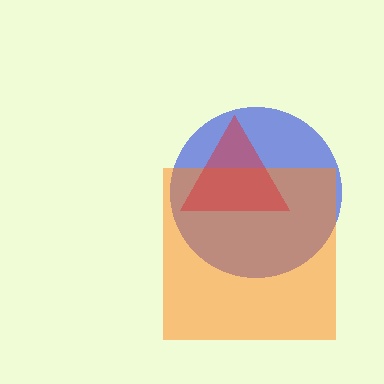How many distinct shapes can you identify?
There are 3 distinct shapes: a blue circle, an orange square, a red triangle.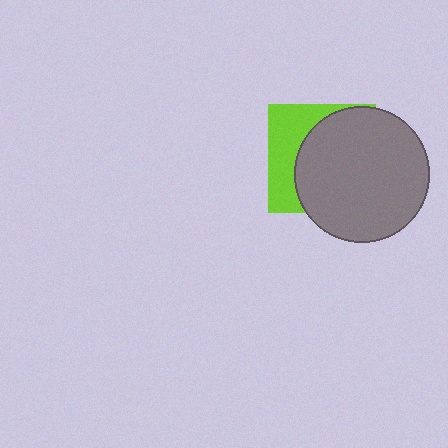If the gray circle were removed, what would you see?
You would see the complete lime square.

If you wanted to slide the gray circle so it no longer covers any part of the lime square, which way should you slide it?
Slide it right — that is the most direct way to separate the two shapes.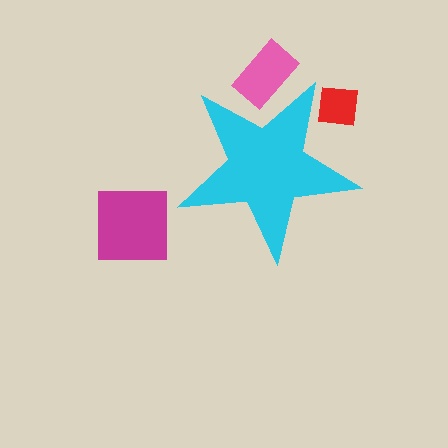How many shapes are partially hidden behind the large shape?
2 shapes are partially hidden.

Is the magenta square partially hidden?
No, the magenta square is fully visible.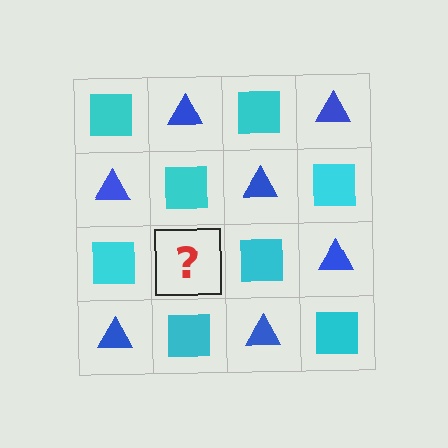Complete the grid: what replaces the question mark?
The question mark should be replaced with a blue triangle.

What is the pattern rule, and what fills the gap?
The rule is that it alternates cyan square and blue triangle in a checkerboard pattern. The gap should be filled with a blue triangle.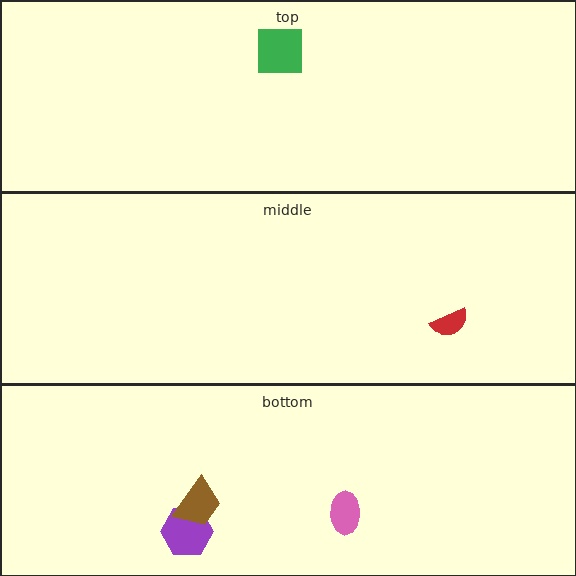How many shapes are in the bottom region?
3.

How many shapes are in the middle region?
1.